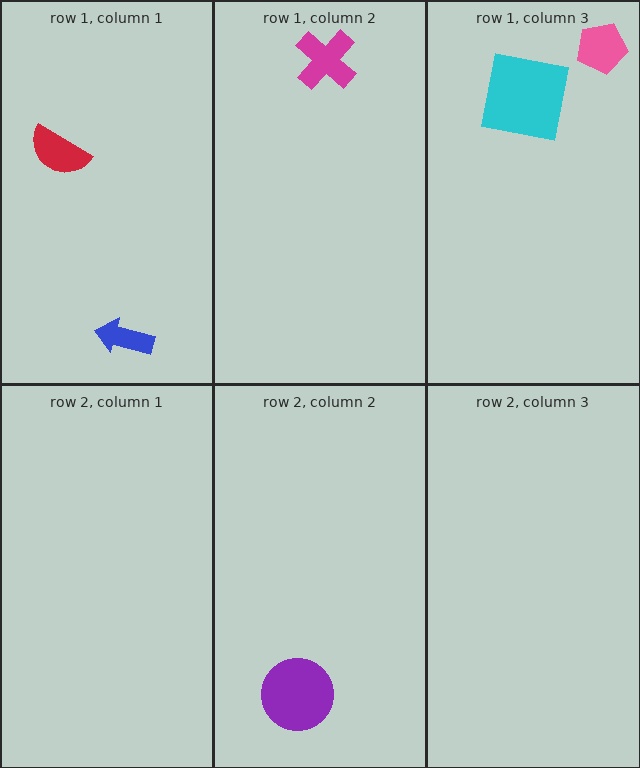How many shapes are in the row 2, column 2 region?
1.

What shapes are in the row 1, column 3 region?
The pink pentagon, the cyan square.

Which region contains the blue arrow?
The row 1, column 1 region.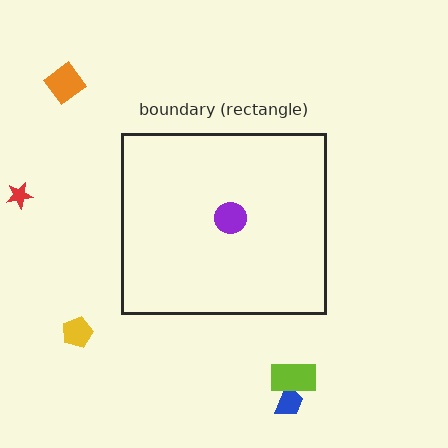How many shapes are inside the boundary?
1 inside, 5 outside.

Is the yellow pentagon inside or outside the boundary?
Outside.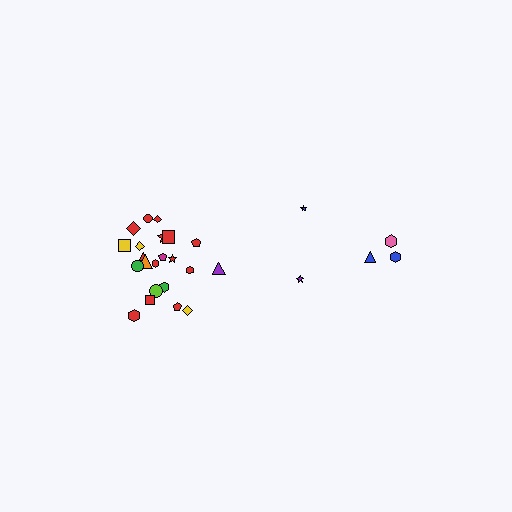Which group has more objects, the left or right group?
The left group.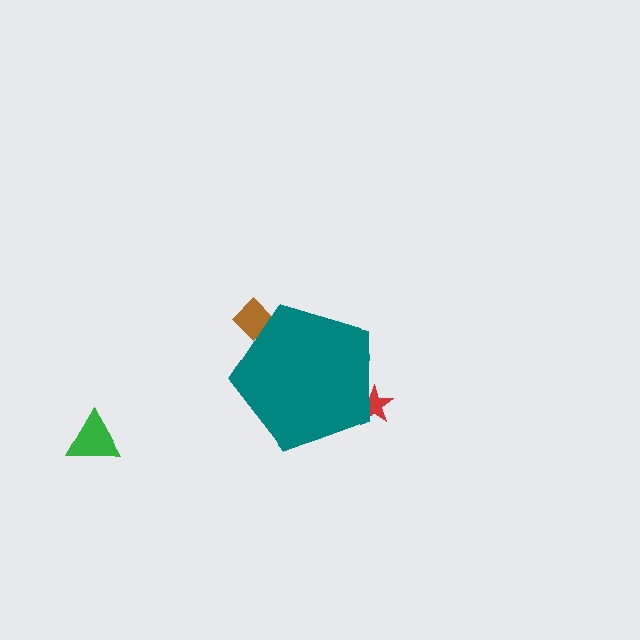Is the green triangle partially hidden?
No, the green triangle is fully visible.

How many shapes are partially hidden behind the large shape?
2 shapes are partially hidden.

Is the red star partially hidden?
Yes, the red star is partially hidden behind the teal pentagon.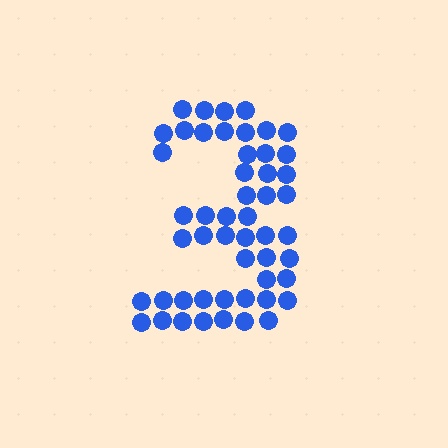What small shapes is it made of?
It is made of small circles.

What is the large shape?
The large shape is the digit 3.